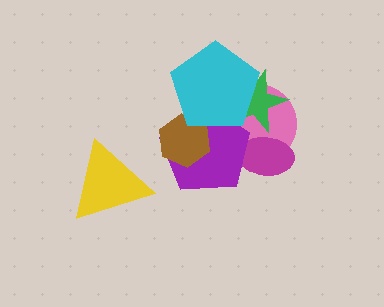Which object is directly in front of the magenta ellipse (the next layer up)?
The purple pentagon is directly in front of the magenta ellipse.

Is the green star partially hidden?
Yes, it is partially covered by another shape.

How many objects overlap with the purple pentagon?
5 objects overlap with the purple pentagon.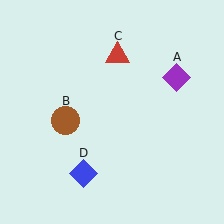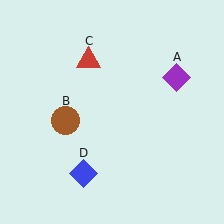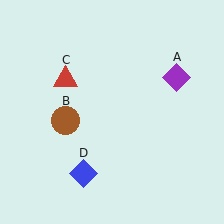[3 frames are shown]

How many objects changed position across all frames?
1 object changed position: red triangle (object C).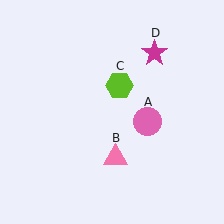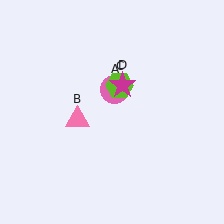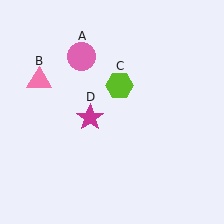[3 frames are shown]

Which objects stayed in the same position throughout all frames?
Lime hexagon (object C) remained stationary.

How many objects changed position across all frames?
3 objects changed position: pink circle (object A), pink triangle (object B), magenta star (object D).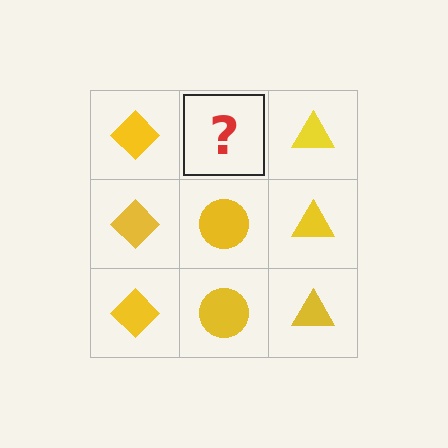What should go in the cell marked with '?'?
The missing cell should contain a yellow circle.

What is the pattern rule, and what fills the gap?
The rule is that each column has a consistent shape. The gap should be filled with a yellow circle.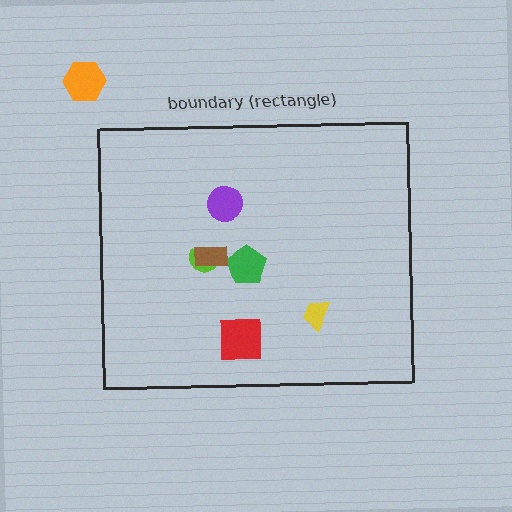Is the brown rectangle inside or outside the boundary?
Inside.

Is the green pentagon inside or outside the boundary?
Inside.